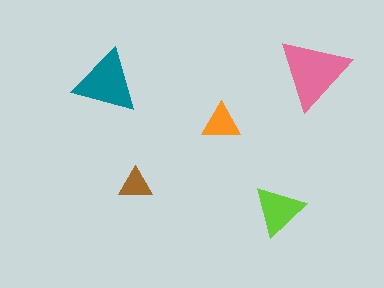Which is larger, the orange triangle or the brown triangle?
The orange one.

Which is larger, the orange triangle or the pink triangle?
The pink one.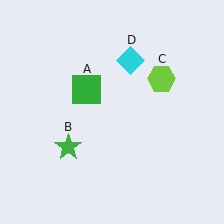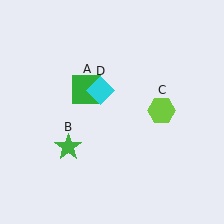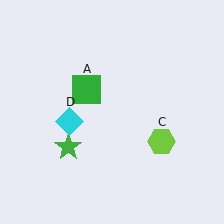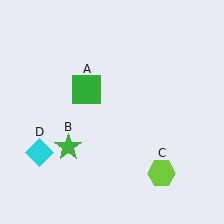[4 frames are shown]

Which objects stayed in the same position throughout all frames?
Green square (object A) and green star (object B) remained stationary.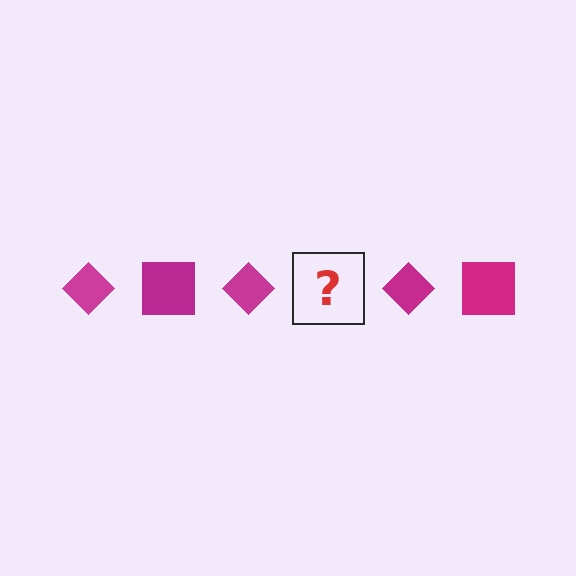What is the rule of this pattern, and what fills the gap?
The rule is that the pattern cycles through diamond, square shapes in magenta. The gap should be filled with a magenta square.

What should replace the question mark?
The question mark should be replaced with a magenta square.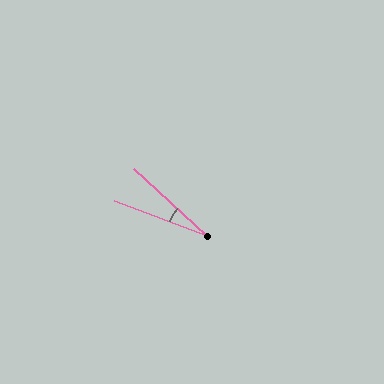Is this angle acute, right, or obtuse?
It is acute.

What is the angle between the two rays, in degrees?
Approximately 22 degrees.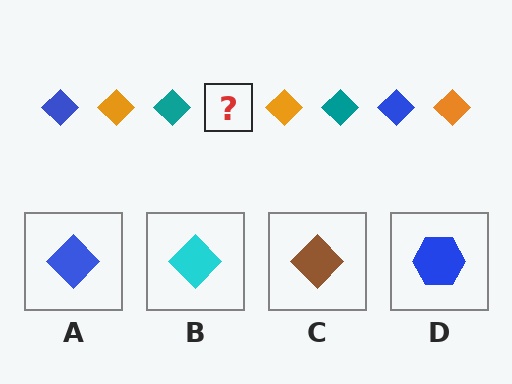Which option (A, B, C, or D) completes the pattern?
A.